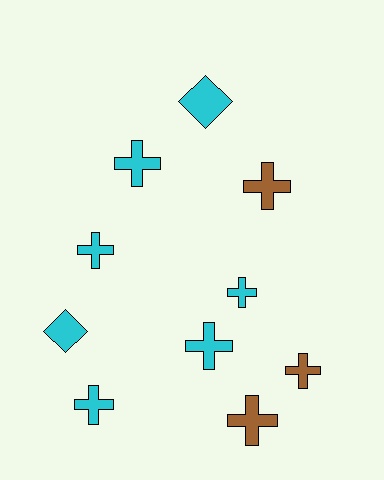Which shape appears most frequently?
Cross, with 8 objects.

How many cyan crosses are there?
There are 5 cyan crosses.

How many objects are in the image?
There are 10 objects.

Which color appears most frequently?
Cyan, with 7 objects.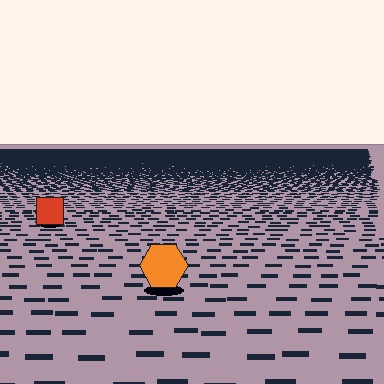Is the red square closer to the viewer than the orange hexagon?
No. The orange hexagon is closer — you can tell from the texture gradient: the ground texture is coarser near it.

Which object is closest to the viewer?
The orange hexagon is closest. The texture marks near it are larger and more spread out.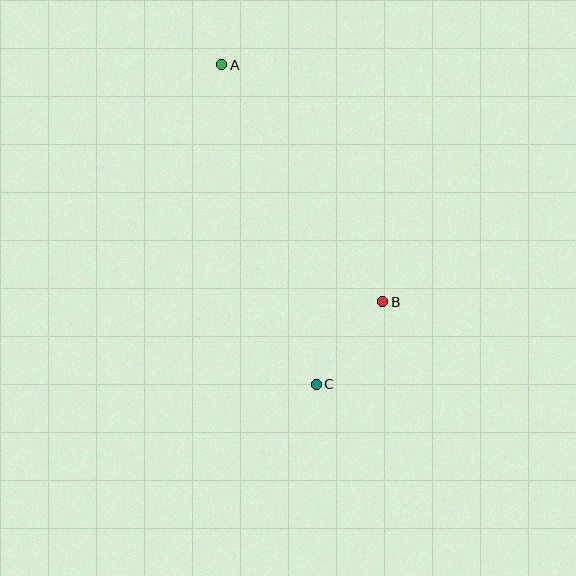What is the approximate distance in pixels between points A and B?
The distance between A and B is approximately 286 pixels.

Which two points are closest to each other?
Points B and C are closest to each other.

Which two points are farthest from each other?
Points A and C are farthest from each other.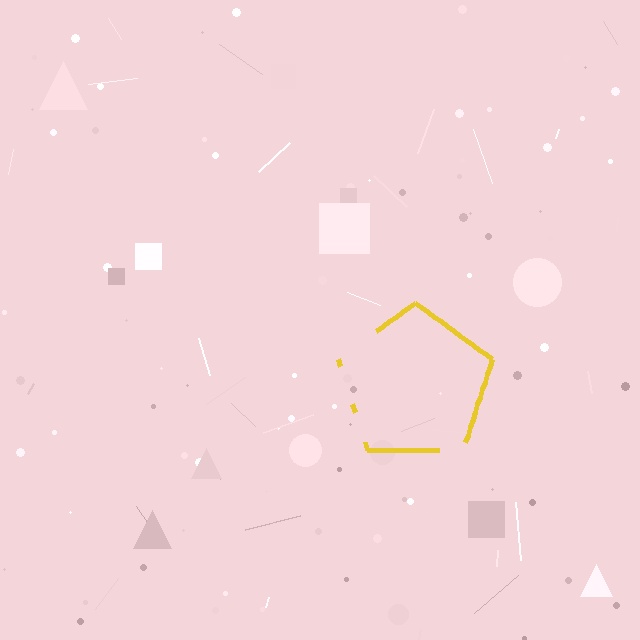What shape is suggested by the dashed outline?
The dashed outline suggests a pentagon.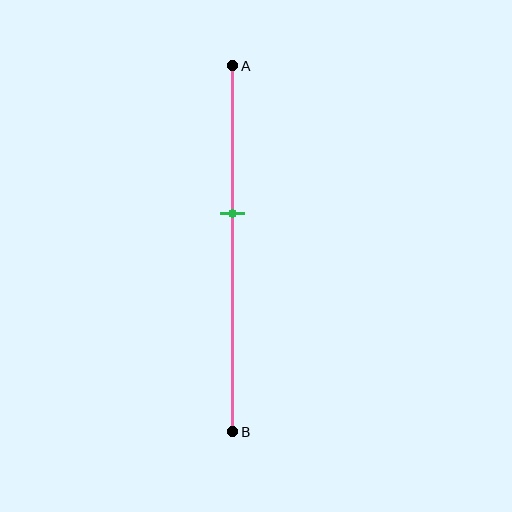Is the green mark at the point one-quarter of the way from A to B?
No, the mark is at about 40% from A, not at the 25% one-quarter point.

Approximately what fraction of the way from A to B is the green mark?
The green mark is approximately 40% of the way from A to B.